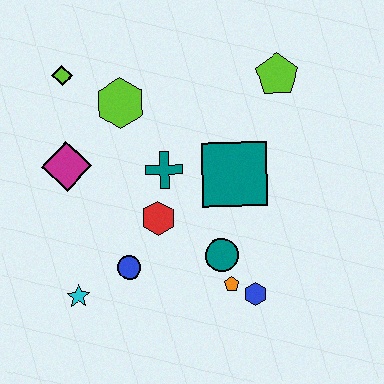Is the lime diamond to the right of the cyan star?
No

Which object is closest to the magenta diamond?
The lime hexagon is closest to the magenta diamond.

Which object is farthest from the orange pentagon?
The lime diamond is farthest from the orange pentagon.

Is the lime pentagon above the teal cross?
Yes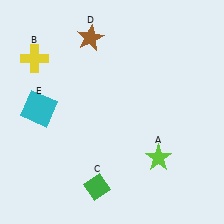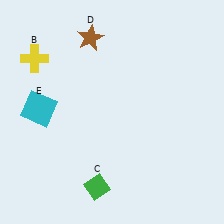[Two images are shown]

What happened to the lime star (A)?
The lime star (A) was removed in Image 2. It was in the bottom-right area of Image 1.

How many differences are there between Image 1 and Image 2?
There is 1 difference between the two images.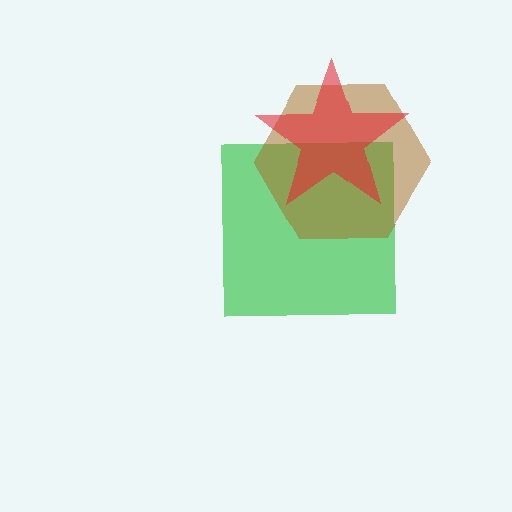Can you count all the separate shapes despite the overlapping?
Yes, there are 3 separate shapes.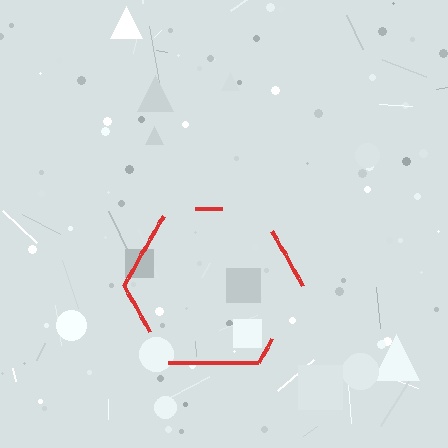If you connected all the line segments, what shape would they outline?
They would outline a hexagon.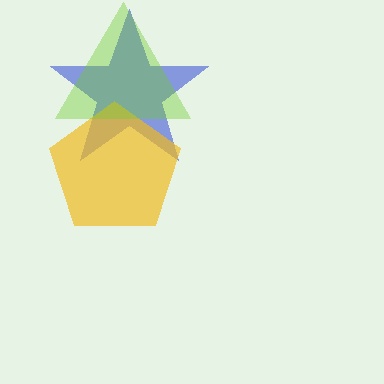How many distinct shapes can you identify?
There are 3 distinct shapes: a blue star, a yellow pentagon, a lime triangle.